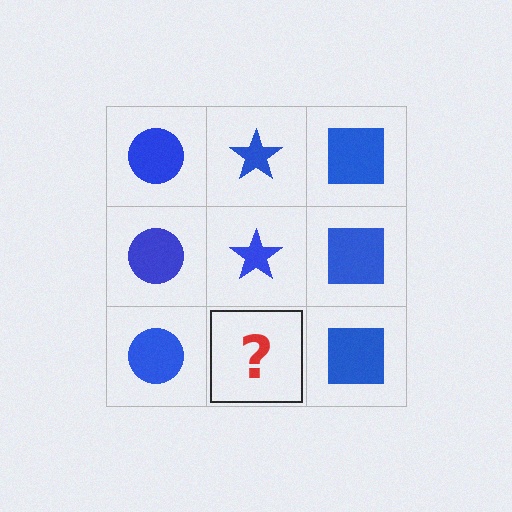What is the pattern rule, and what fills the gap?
The rule is that each column has a consistent shape. The gap should be filled with a blue star.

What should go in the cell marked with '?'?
The missing cell should contain a blue star.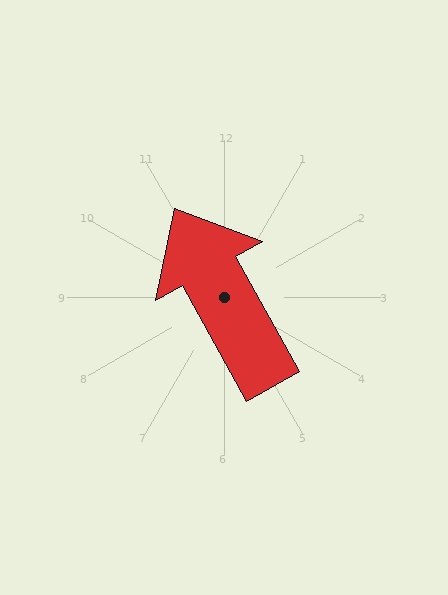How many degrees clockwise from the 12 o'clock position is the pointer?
Approximately 331 degrees.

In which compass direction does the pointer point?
Northwest.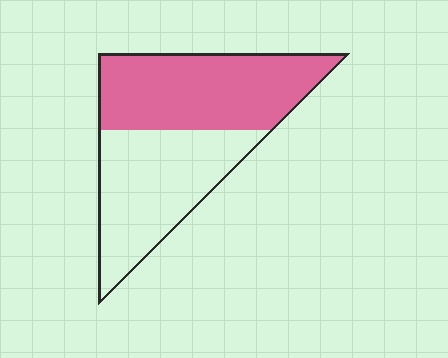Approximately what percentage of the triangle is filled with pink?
Approximately 50%.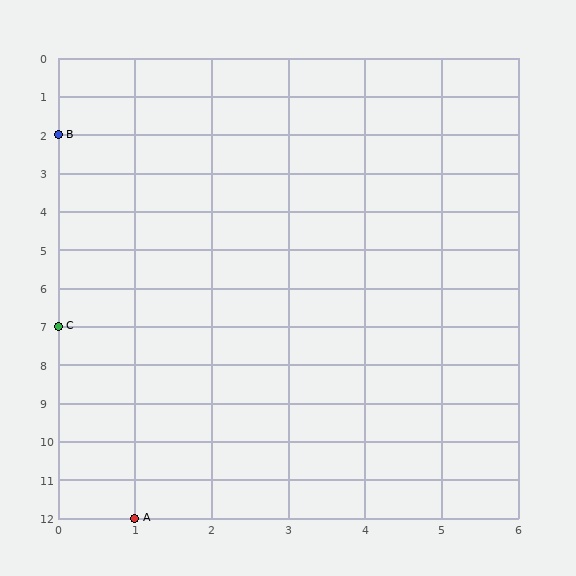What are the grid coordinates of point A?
Point A is at grid coordinates (1, 12).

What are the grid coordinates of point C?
Point C is at grid coordinates (0, 7).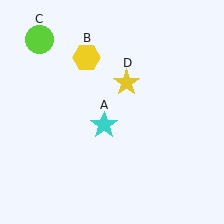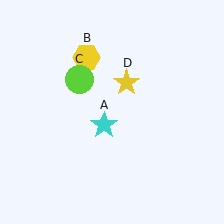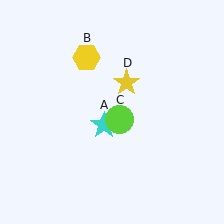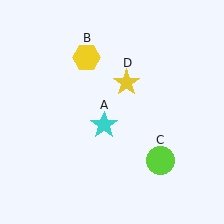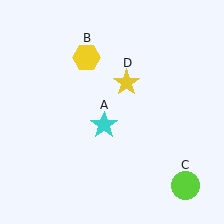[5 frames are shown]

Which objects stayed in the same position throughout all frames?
Cyan star (object A) and yellow hexagon (object B) and yellow star (object D) remained stationary.